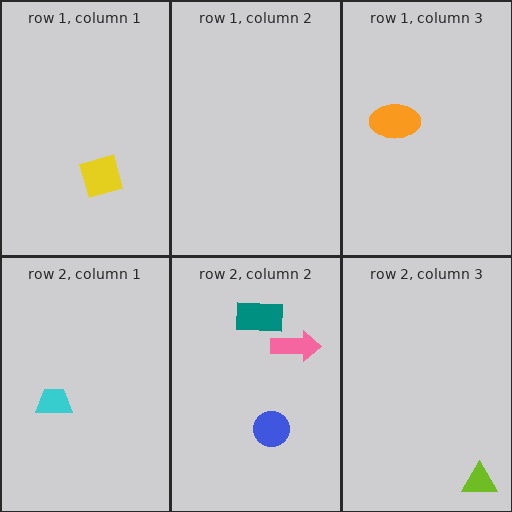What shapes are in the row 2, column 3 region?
The lime triangle.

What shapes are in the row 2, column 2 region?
The teal rectangle, the pink arrow, the blue circle.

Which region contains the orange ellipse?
The row 1, column 3 region.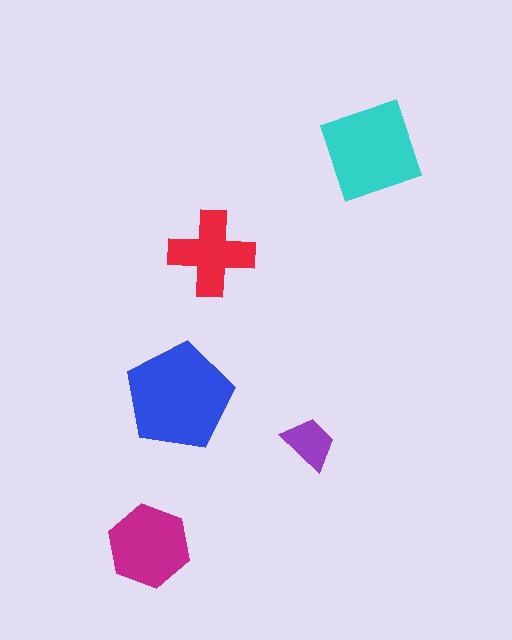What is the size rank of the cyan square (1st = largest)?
2nd.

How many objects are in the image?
There are 5 objects in the image.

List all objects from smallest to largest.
The purple trapezoid, the red cross, the magenta hexagon, the cyan square, the blue pentagon.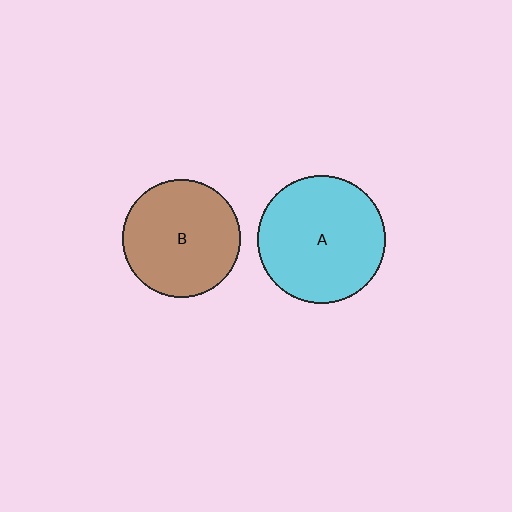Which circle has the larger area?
Circle A (cyan).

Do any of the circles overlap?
No, none of the circles overlap.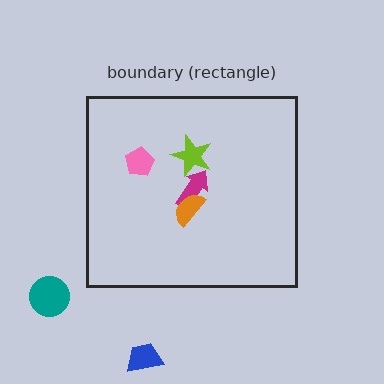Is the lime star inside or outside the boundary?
Inside.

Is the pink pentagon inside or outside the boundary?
Inside.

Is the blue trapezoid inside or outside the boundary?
Outside.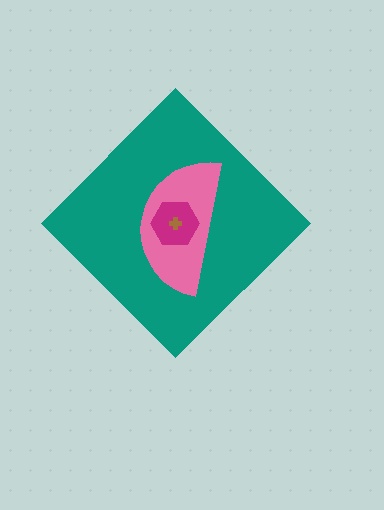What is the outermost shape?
The teal diamond.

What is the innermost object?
The brown cross.